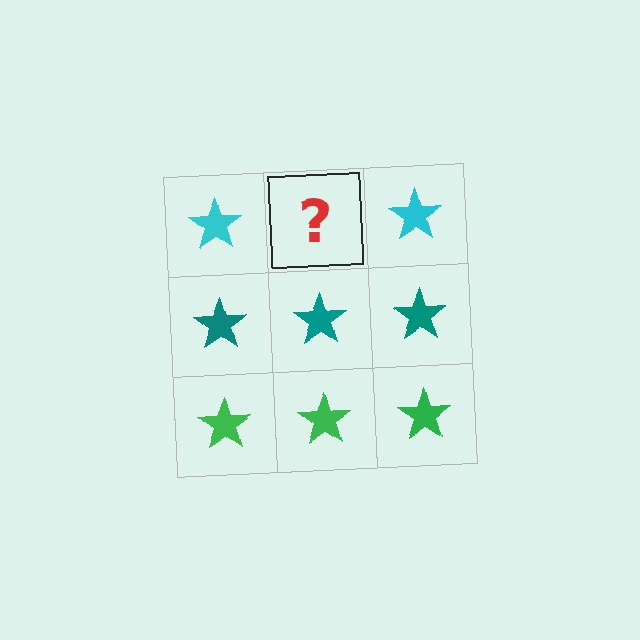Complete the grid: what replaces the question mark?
The question mark should be replaced with a cyan star.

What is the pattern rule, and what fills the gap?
The rule is that each row has a consistent color. The gap should be filled with a cyan star.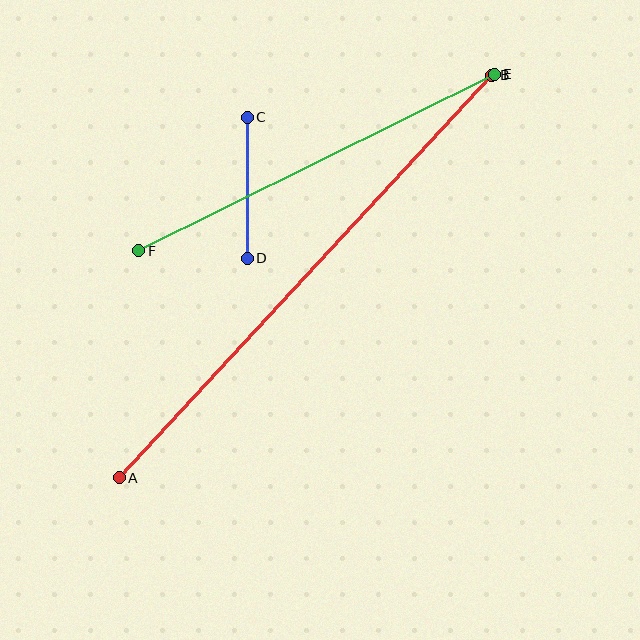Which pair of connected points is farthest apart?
Points A and B are farthest apart.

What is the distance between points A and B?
The distance is approximately 548 pixels.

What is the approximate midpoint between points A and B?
The midpoint is at approximately (305, 276) pixels.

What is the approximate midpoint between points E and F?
The midpoint is at approximately (317, 163) pixels.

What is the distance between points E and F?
The distance is approximately 397 pixels.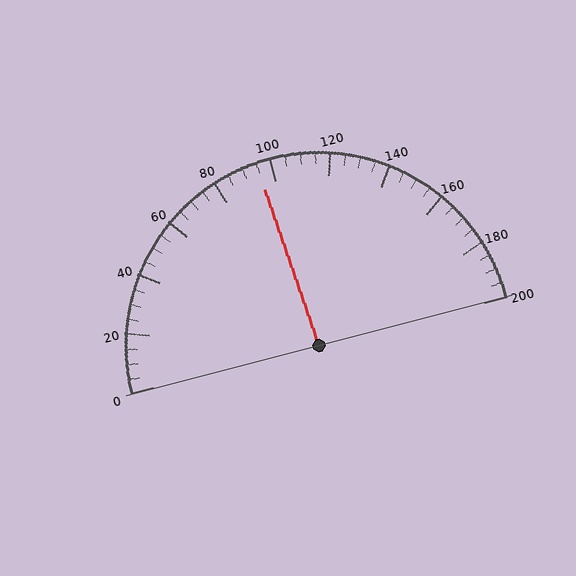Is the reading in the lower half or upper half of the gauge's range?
The reading is in the lower half of the range (0 to 200).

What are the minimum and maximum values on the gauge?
The gauge ranges from 0 to 200.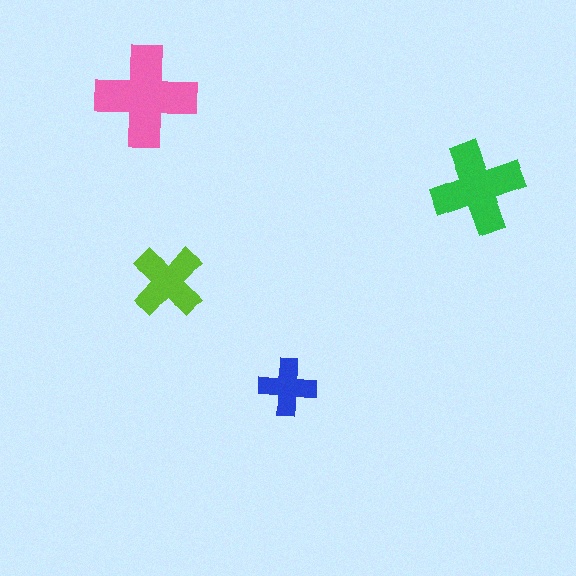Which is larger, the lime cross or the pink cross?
The pink one.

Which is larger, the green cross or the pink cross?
The pink one.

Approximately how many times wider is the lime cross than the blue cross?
About 1.5 times wider.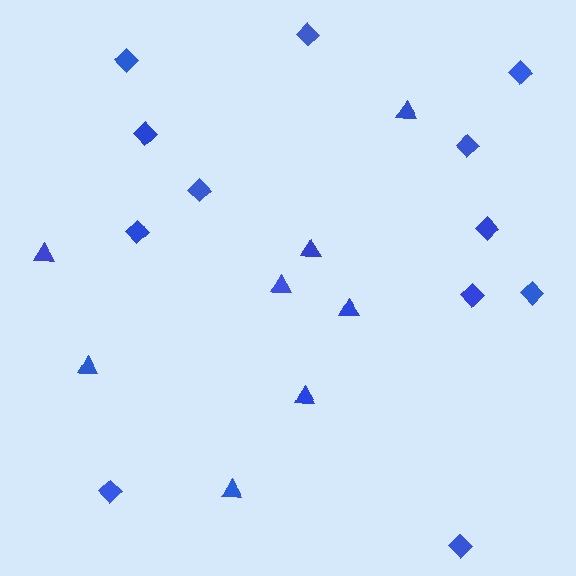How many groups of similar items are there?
There are 2 groups: one group of triangles (8) and one group of diamonds (12).